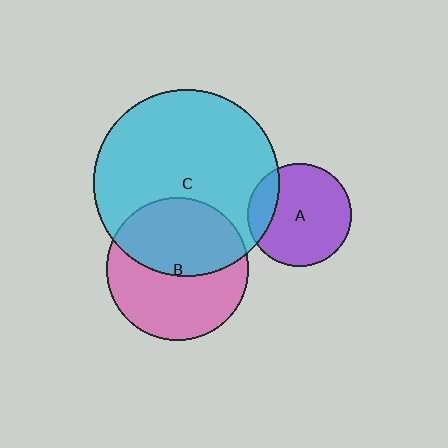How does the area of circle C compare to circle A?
Approximately 3.3 times.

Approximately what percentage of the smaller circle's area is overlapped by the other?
Approximately 20%.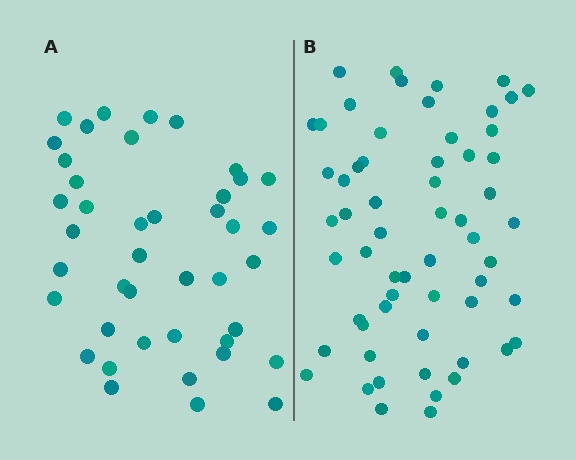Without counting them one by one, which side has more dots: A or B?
Region B (the right region) has more dots.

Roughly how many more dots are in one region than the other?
Region B has approximately 20 more dots than region A.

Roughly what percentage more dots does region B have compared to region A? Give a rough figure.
About 45% more.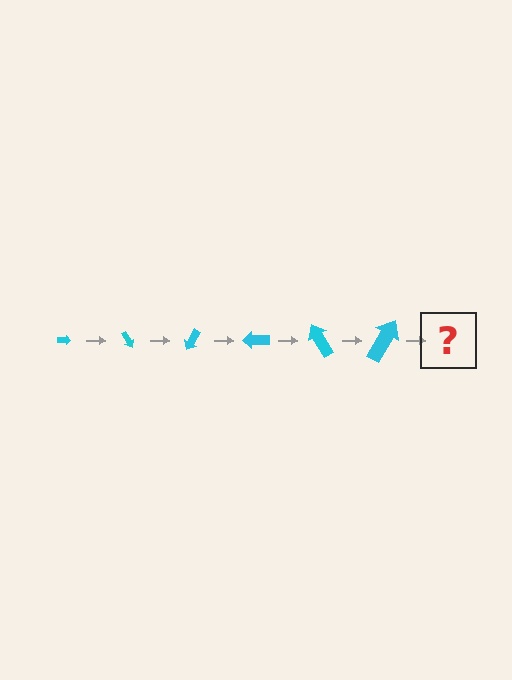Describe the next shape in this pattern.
It should be an arrow, larger than the previous one and rotated 360 degrees from the start.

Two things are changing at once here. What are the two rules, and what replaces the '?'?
The two rules are that the arrow grows larger each step and it rotates 60 degrees each step. The '?' should be an arrow, larger than the previous one and rotated 360 degrees from the start.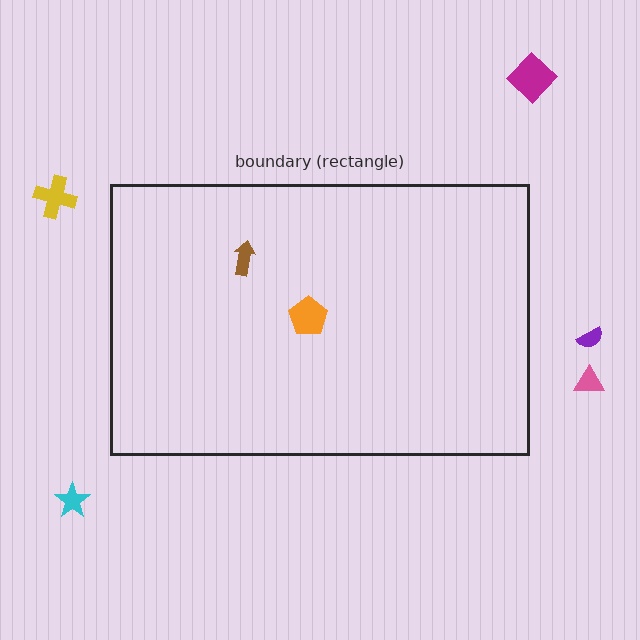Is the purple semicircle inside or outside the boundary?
Outside.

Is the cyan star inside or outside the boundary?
Outside.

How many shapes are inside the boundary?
2 inside, 5 outside.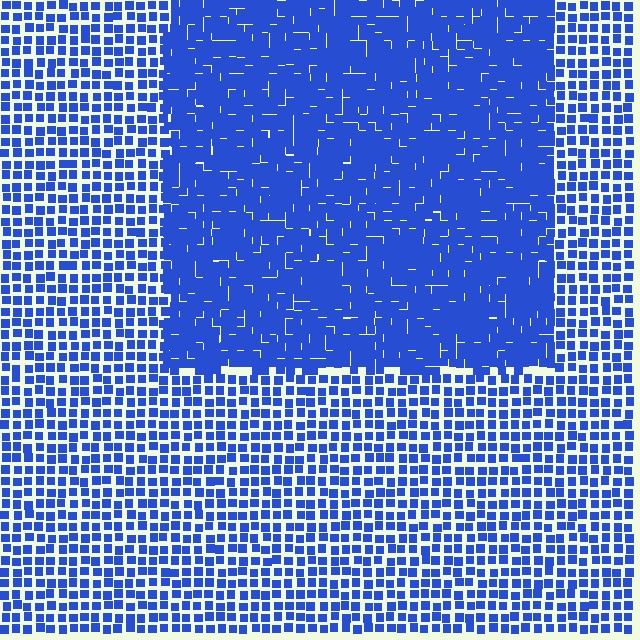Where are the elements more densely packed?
The elements are more densely packed inside the rectangle boundary.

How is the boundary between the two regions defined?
The boundary is defined by a change in element density (approximately 1.9x ratio). All elements are the same color, size, and shape.